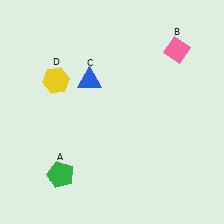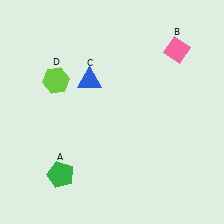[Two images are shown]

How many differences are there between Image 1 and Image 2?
There is 1 difference between the two images.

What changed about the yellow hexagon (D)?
In Image 1, D is yellow. In Image 2, it changed to lime.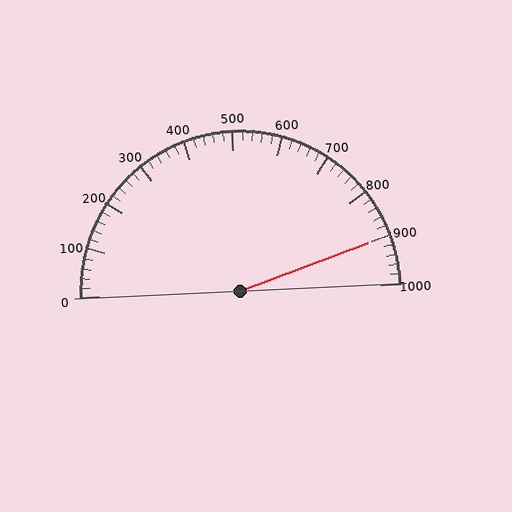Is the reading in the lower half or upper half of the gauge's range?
The reading is in the upper half of the range (0 to 1000).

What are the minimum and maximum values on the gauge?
The gauge ranges from 0 to 1000.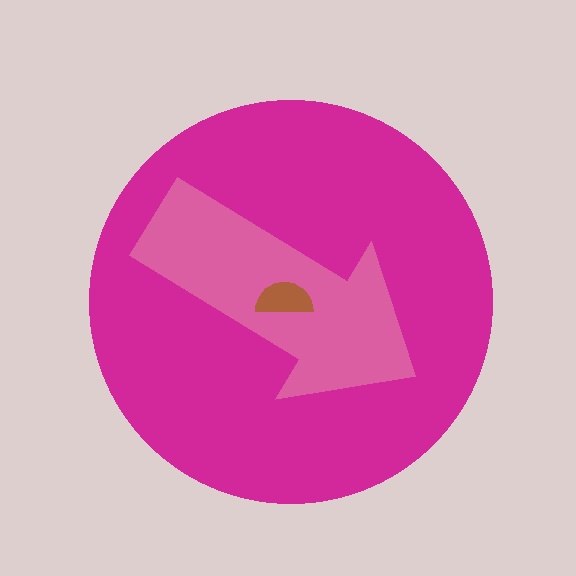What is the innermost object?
The brown semicircle.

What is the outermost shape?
The magenta circle.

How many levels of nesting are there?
3.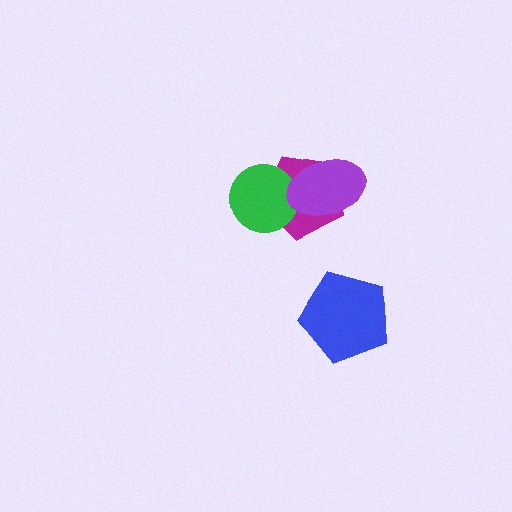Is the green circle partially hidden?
Yes, it is partially covered by another shape.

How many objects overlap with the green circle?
2 objects overlap with the green circle.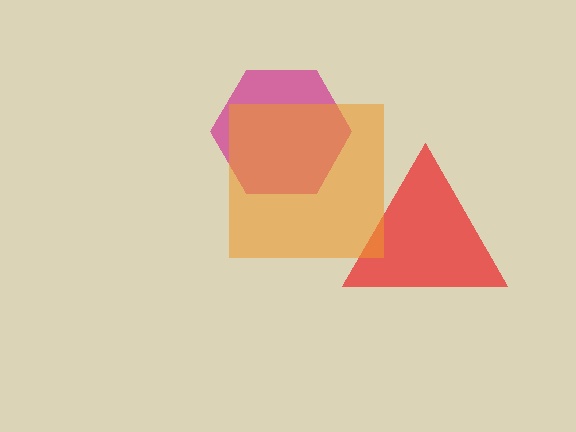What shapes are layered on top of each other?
The layered shapes are: a red triangle, a magenta hexagon, an orange square.